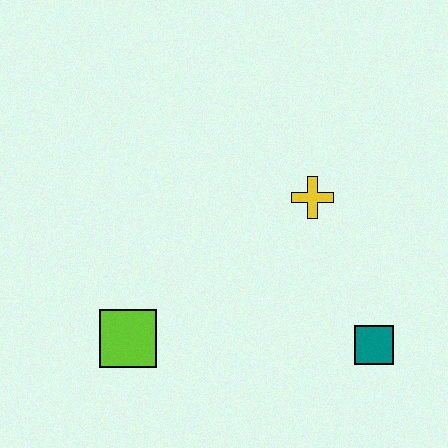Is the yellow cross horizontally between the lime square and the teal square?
Yes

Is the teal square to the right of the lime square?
Yes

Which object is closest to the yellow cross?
The teal square is closest to the yellow cross.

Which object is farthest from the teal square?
The lime square is farthest from the teal square.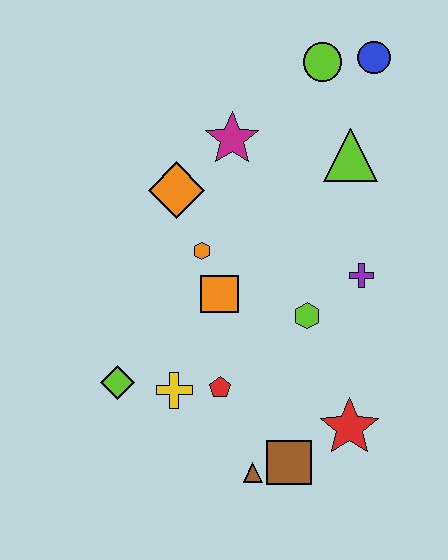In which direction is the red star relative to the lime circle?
The red star is below the lime circle.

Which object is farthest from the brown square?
The blue circle is farthest from the brown square.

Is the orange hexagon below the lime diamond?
No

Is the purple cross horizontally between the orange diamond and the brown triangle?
No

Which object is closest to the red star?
The brown square is closest to the red star.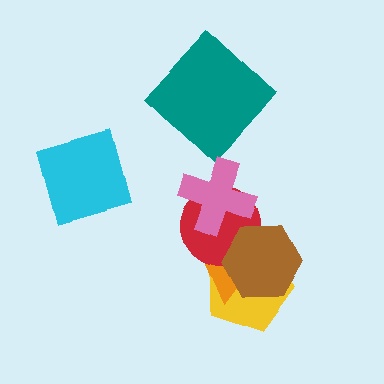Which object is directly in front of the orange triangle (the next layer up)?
The red circle is directly in front of the orange triangle.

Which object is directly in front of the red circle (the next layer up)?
The pink cross is directly in front of the red circle.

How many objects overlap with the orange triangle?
4 objects overlap with the orange triangle.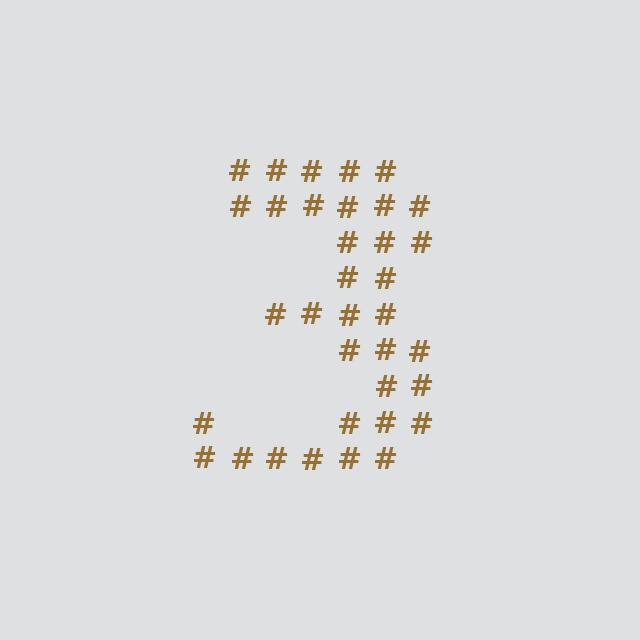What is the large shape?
The large shape is the digit 3.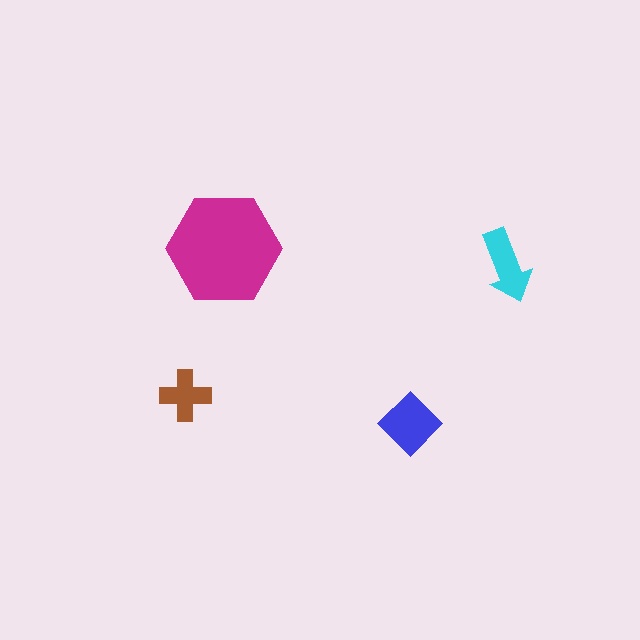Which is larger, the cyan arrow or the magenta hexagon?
The magenta hexagon.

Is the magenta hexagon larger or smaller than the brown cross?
Larger.